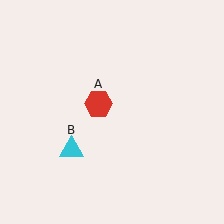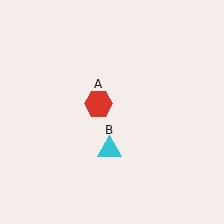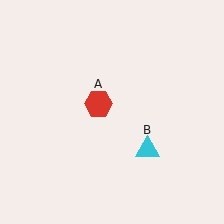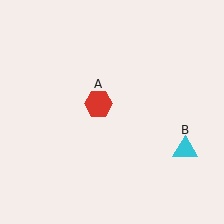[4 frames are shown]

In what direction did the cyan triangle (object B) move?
The cyan triangle (object B) moved right.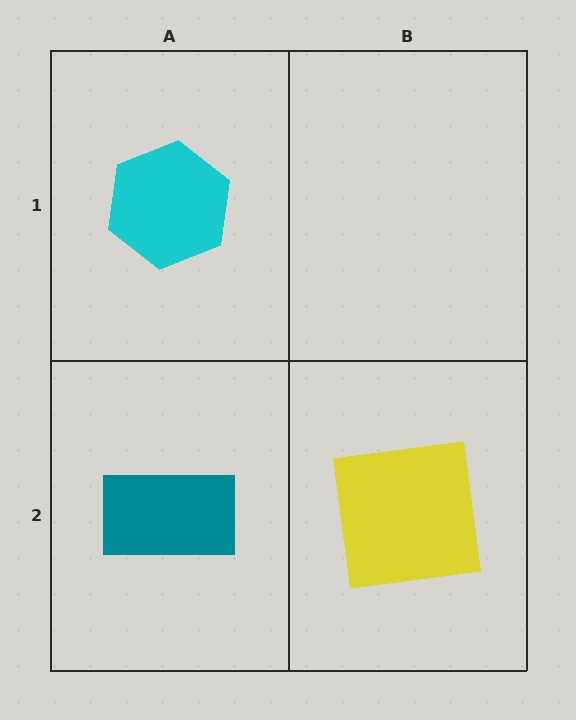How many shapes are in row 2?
2 shapes.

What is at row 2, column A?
A teal rectangle.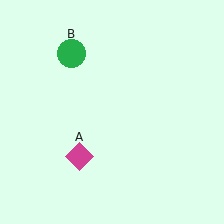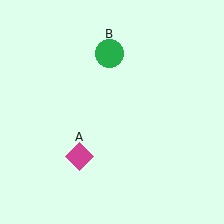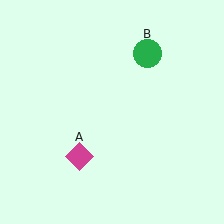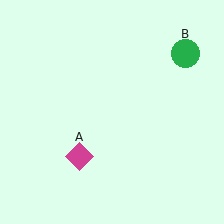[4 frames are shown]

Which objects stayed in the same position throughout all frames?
Magenta diamond (object A) remained stationary.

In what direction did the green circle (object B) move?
The green circle (object B) moved right.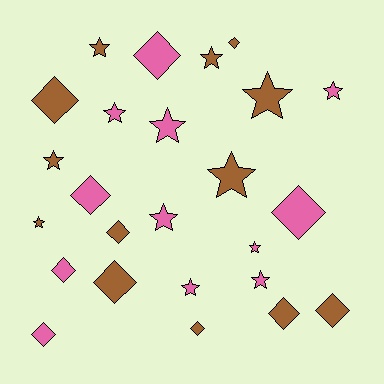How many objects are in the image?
There are 25 objects.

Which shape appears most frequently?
Star, with 13 objects.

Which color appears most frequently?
Brown, with 13 objects.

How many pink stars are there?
There are 7 pink stars.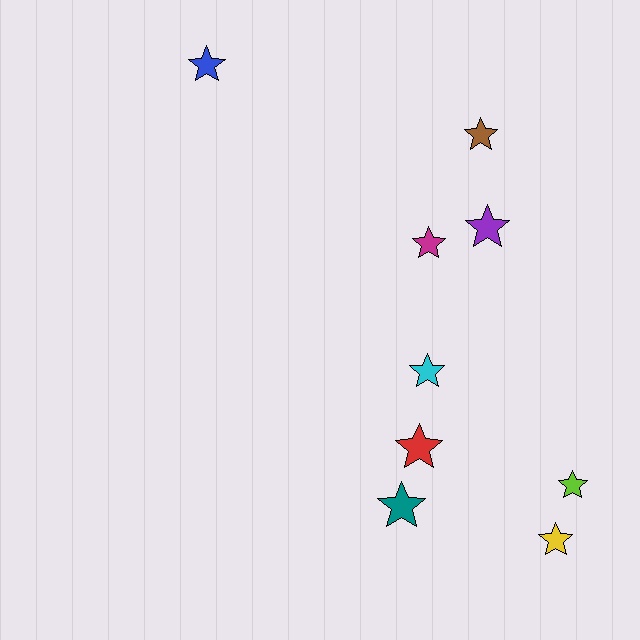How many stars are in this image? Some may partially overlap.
There are 9 stars.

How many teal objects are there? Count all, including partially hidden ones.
There is 1 teal object.